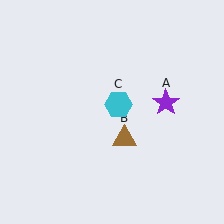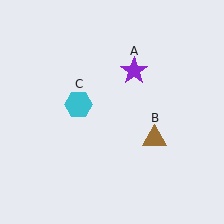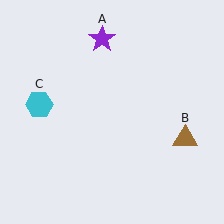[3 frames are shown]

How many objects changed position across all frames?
3 objects changed position: purple star (object A), brown triangle (object B), cyan hexagon (object C).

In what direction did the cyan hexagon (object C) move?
The cyan hexagon (object C) moved left.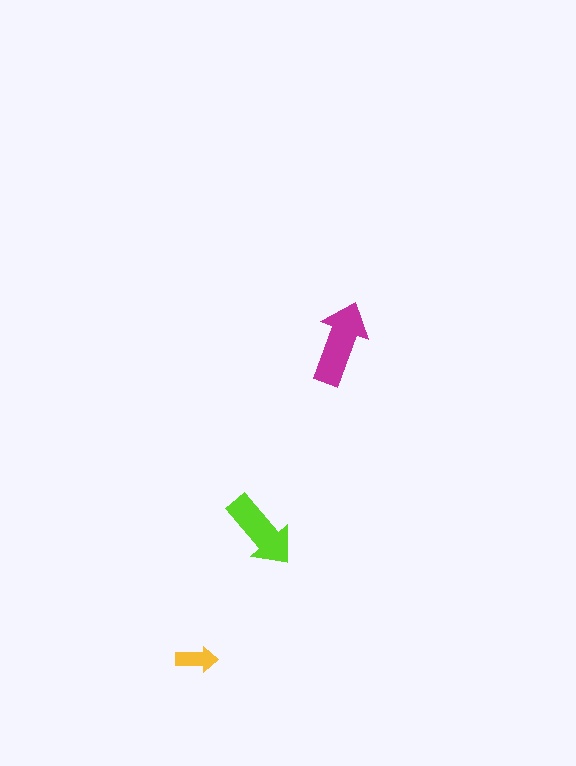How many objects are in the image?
There are 3 objects in the image.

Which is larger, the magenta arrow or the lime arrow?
The magenta one.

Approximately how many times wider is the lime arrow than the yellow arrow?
About 2 times wider.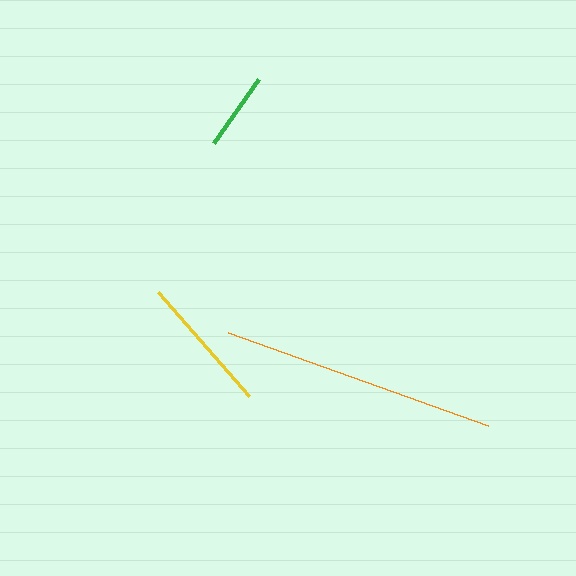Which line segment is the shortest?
The green line is the shortest at approximately 78 pixels.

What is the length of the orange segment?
The orange segment is approximately 277 pixels long.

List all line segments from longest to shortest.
From longest to shortest: orange, yellow, green.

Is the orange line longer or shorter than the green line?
The orange line is longer than the green line.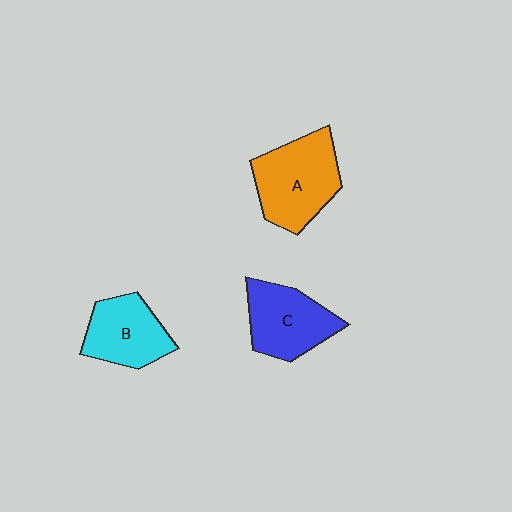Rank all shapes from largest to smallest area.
From largest to smallest: A (orange), C (blue), B (cyan).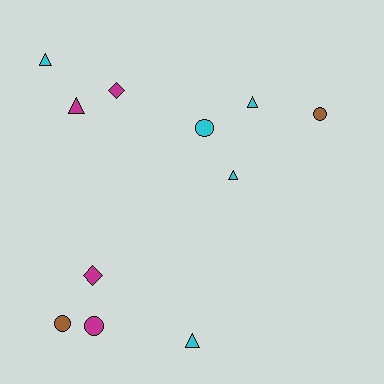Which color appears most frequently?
Cyan, with 5 objects.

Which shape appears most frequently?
Triangle, with 5 objects.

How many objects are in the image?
There are 11 objects.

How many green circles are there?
There are no green circles.